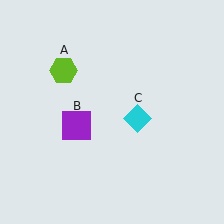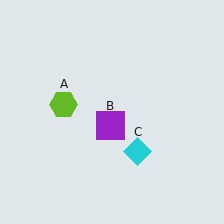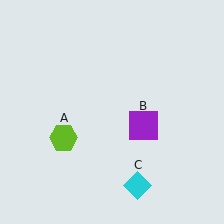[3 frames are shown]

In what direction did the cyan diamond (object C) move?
The cyan diamond (object C) moved down.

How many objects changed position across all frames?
3 objects changed position: lime hexagon (object A), purple square (object B), cyan diamond (object C).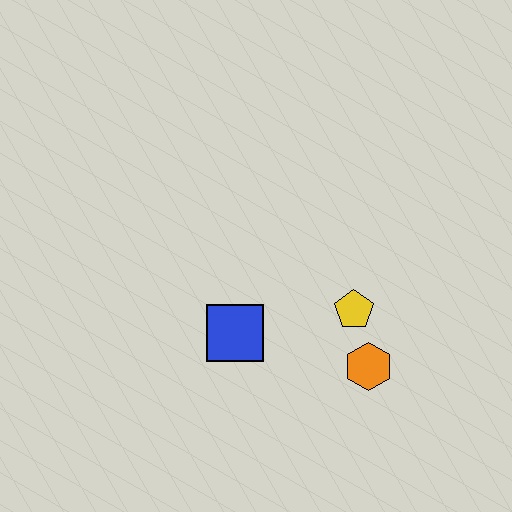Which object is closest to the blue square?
The yellow pentagon is closest to the blue square.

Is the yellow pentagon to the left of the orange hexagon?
Yes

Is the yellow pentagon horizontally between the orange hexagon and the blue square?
Yes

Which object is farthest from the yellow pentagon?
The blue square is farthest from the yellow pentagon.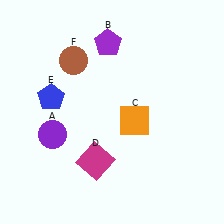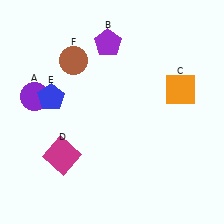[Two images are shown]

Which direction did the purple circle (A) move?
The purple circle (A) moved up.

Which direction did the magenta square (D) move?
The magenta square (D) moved left.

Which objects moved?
The objects that moved are: the purple circle (A), the orange square (C), the magenta square (D).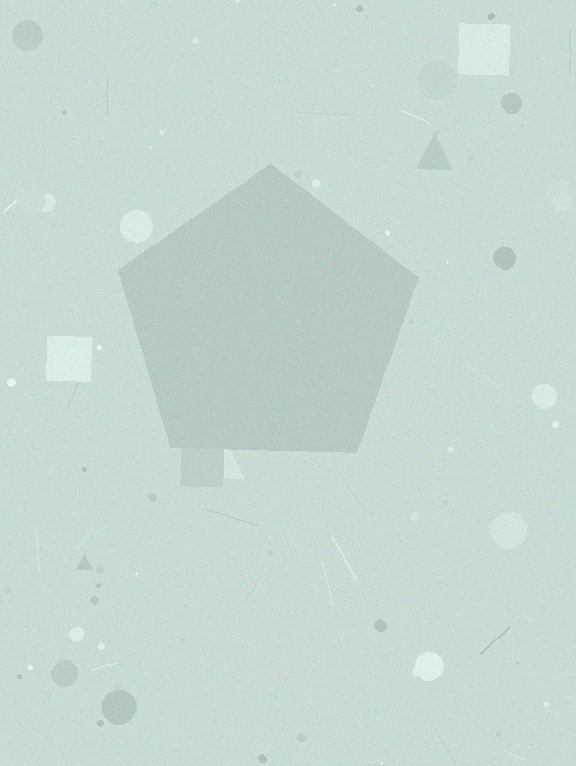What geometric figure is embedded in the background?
A pentagon is embedded in the background.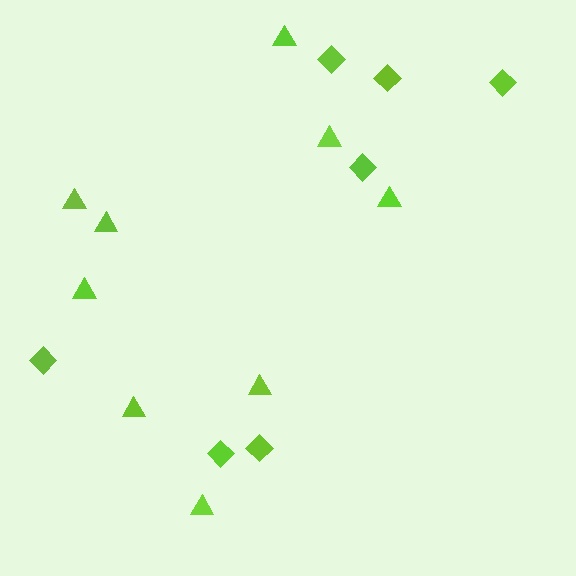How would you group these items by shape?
There are 2 groups: one group of triangles (9) and one group of diamonds (7).